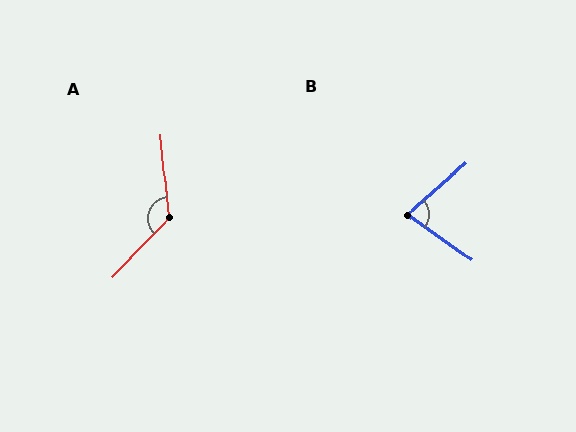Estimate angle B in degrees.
Approximately 77 degrees.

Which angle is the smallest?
B, at approximately 77 degrees.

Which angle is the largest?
A, at approximately 131 degrees.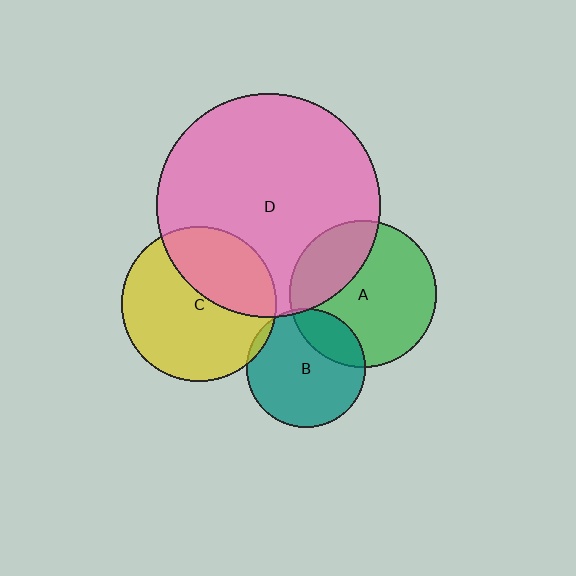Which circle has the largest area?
Circle D (pink).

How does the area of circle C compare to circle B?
Approximately 1.7 times.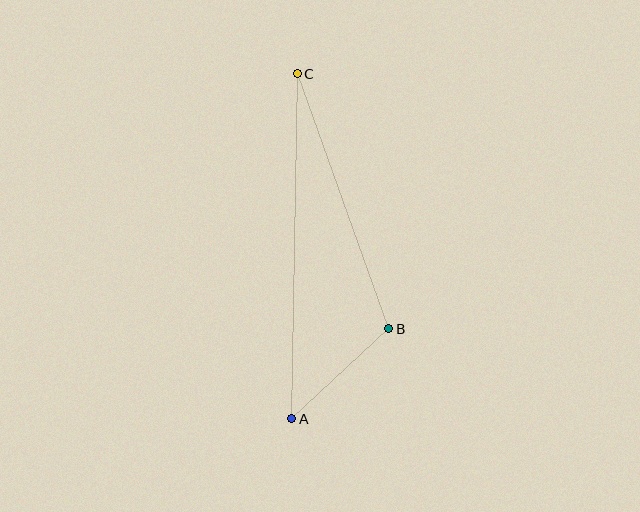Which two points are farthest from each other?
Points A and C are farthest from each other.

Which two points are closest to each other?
Points A and B are closest to each other.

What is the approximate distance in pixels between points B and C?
The distance between B and C is approximately 271 pixels.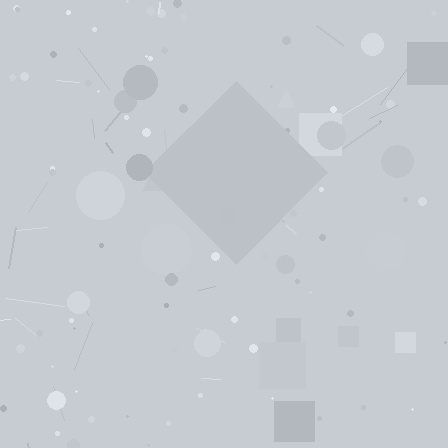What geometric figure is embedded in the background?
A diamond is embedded in the background.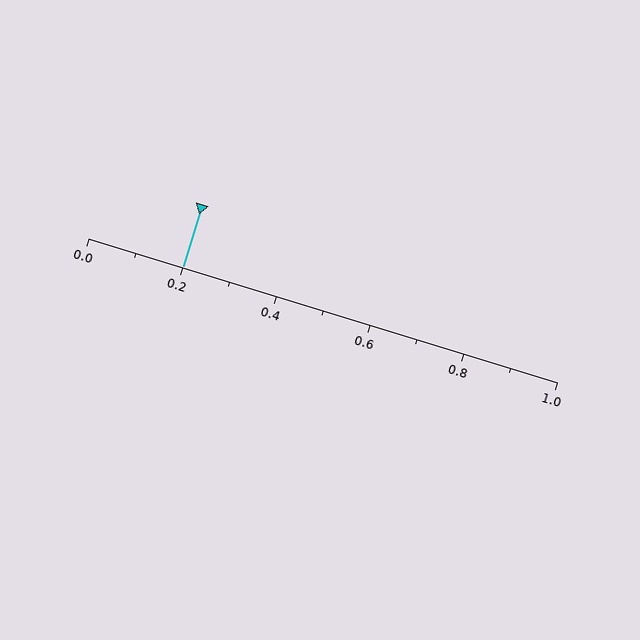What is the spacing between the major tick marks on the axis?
The major ticks are spaced 0.2 apart.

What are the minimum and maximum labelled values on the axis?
The axis runs from 0.0 to 1.0.